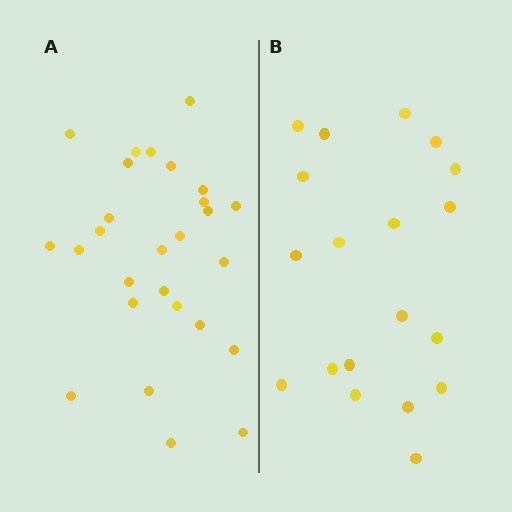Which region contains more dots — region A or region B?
Region A (the left region) has more dots.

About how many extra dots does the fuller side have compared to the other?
Region A has roughly 8 or so more dots than region B.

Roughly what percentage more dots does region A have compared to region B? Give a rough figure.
About 40% more.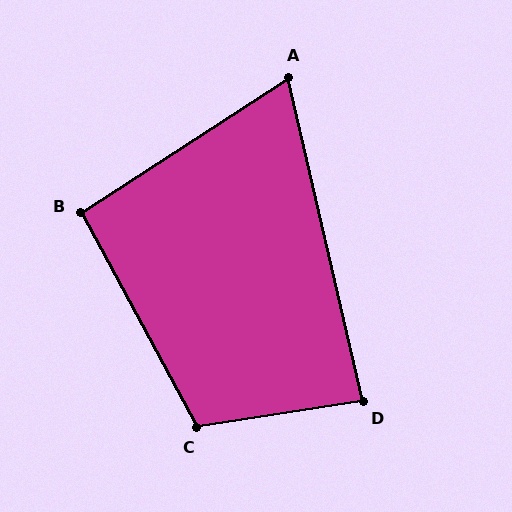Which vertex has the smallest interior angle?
A, at approximately 70 degrees.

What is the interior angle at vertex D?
Approximately 86 degrees (approximately right).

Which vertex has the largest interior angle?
C, at approximately 110 degrees.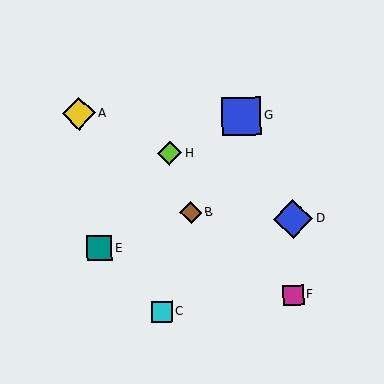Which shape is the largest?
The blue diamond (labeled D) is the largest.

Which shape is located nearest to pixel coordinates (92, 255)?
The teal square (labeled E) at (99, 248) is nearest to that location.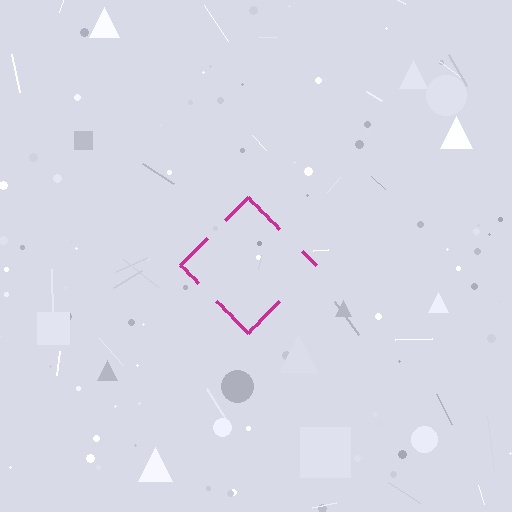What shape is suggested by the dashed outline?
The dashed outline suggests a diamond.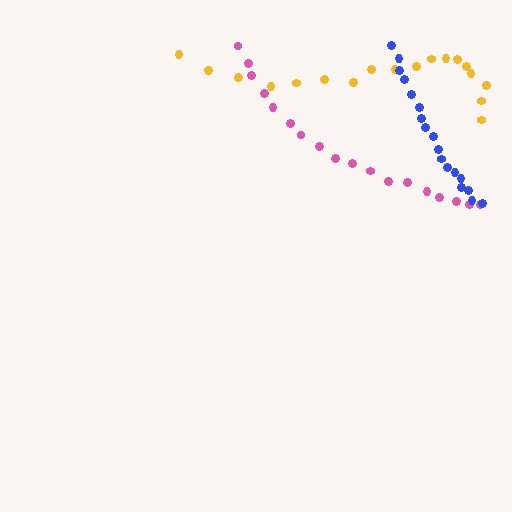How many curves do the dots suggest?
There are 3 distinct paths.